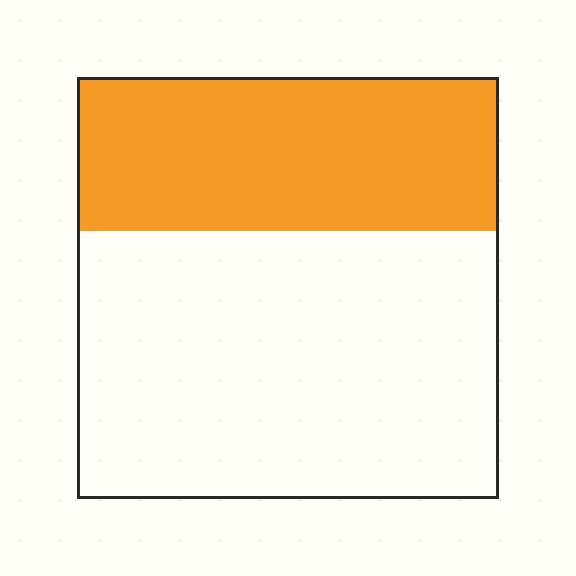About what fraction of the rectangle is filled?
About three eighths (3/8).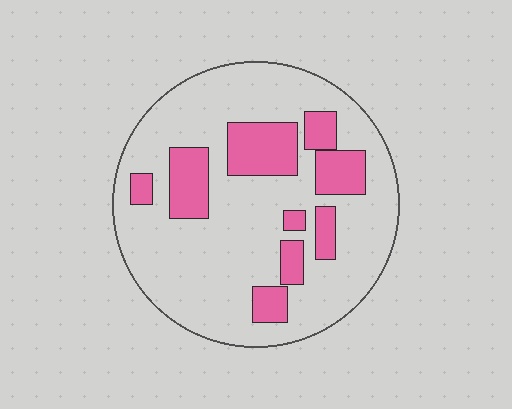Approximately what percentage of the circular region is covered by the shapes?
Approximately 25%.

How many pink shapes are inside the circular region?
9.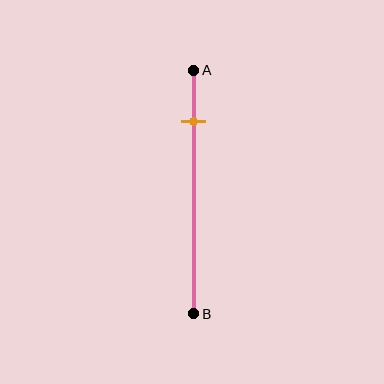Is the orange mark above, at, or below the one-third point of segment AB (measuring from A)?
The orange mark is above the one-third point of segment AB.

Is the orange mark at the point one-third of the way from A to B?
No, the mark is at about 20% from A, not at the 33% one-third point.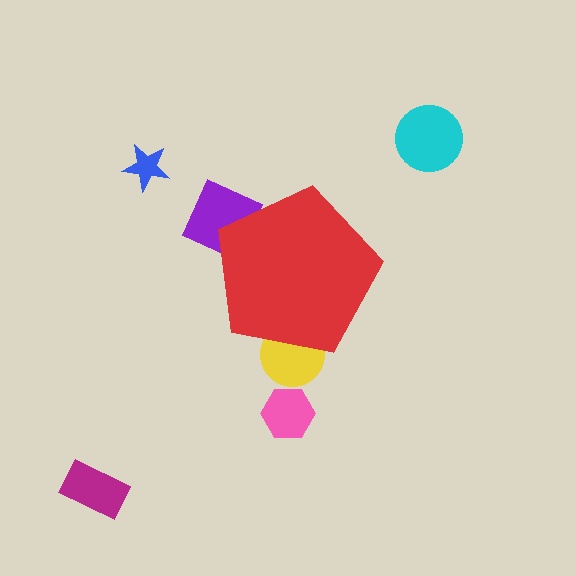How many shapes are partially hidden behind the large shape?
2 shapes are partially hidden.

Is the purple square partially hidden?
Yes, the purple square is partially hidden behind the red pentagon.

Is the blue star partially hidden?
No, the blue star is fully visible.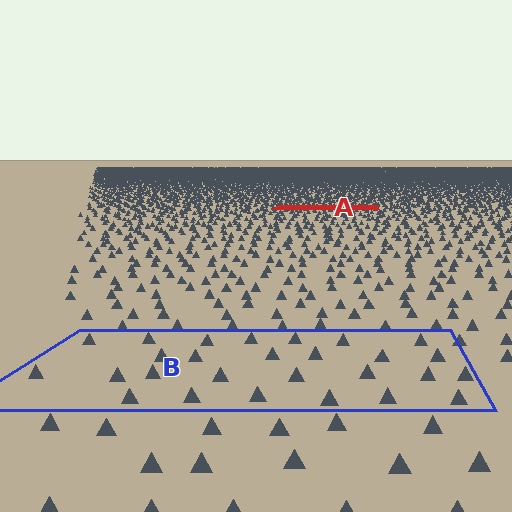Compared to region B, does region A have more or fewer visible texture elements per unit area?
Region A has more texture elements per unit area — they are packed more densely because it is farther away.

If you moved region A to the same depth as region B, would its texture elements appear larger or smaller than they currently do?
They would appear larger. At a closer depth, the same texture elements are projected at a bigger on-screen size.